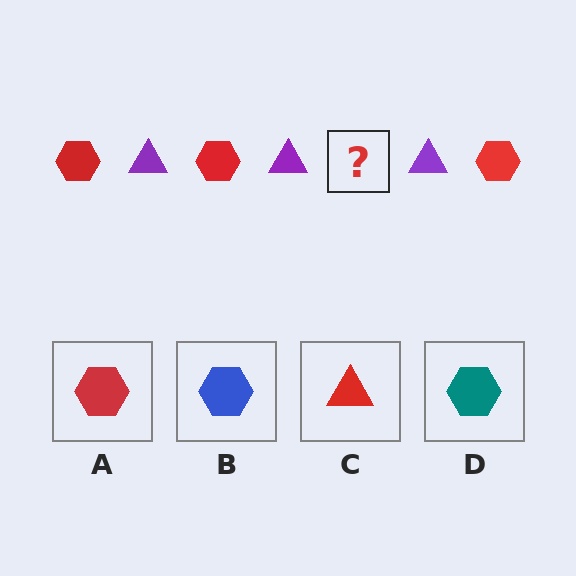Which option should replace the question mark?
Option A.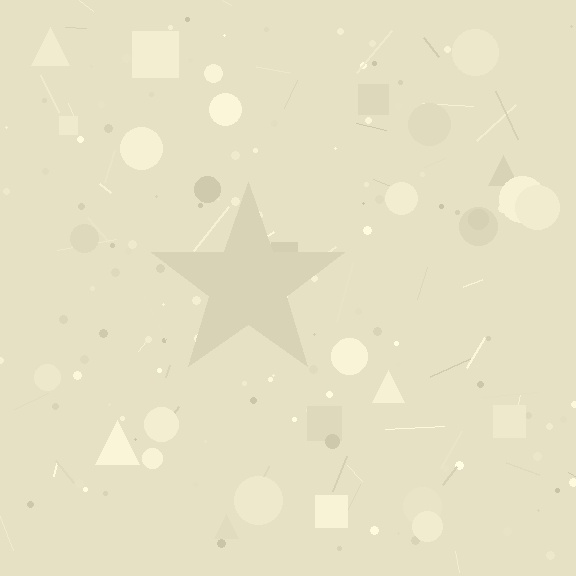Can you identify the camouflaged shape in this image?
The camouflaged shape is a star.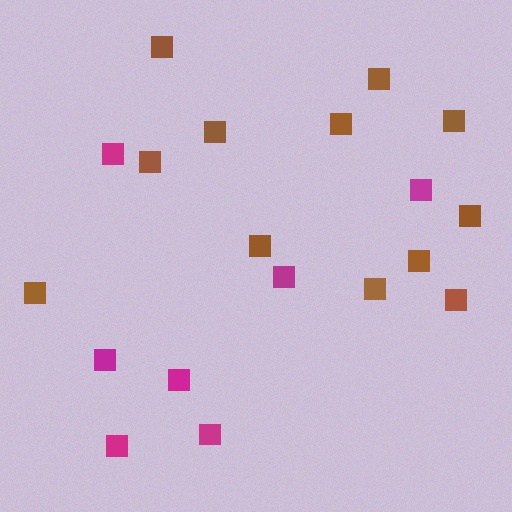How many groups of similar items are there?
There are 2 groups: one group of magenta squares (7) and one group of brown squares (12).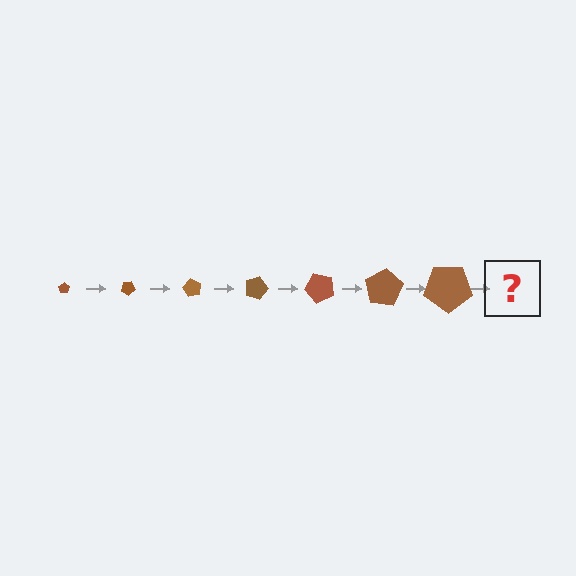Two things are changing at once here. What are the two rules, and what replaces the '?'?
The two rules are that the pentagon grows larger each step and it rotates 30 degrees each step. The '?' should be a pentagon, larger than the previous one and rotated 210 degrees from the start.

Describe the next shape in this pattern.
It should be a pentagon, larger than the previous one and rotated 210 degrees from the start.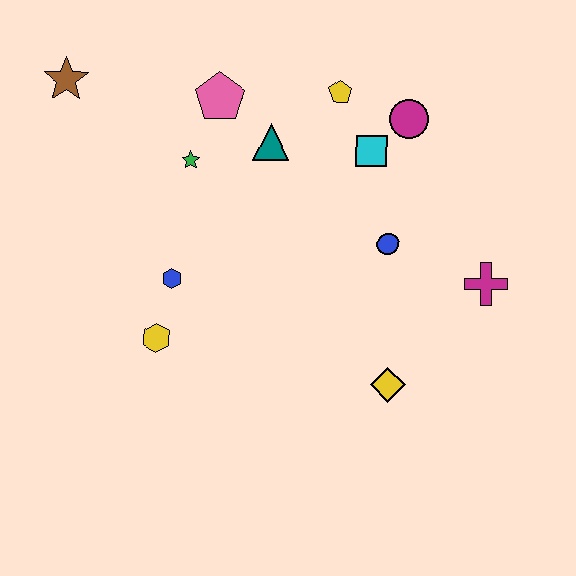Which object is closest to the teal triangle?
The pink pentagon is closest to the teal triangle.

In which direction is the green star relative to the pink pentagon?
The green star is below the pink pentagon.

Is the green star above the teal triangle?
No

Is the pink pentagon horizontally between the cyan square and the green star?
Yes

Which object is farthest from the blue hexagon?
The magenta cross is farthest from the blue hexagon.